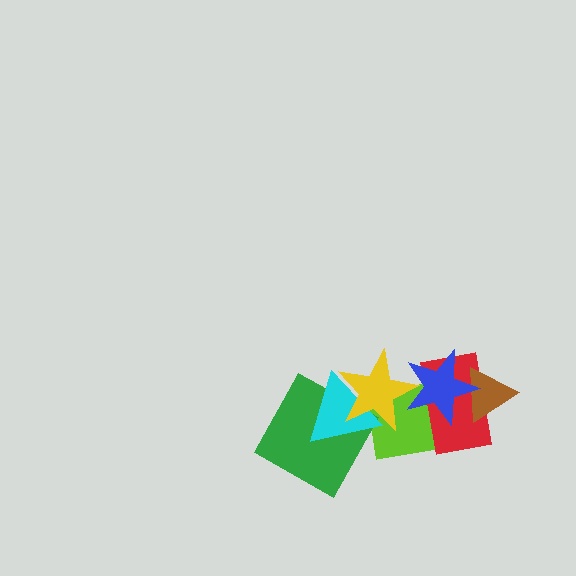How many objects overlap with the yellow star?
5 objects overlap with the yellow star.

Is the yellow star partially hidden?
Yes, it is partially covered by another shape.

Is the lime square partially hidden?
Yes, it is partially covered by another shape.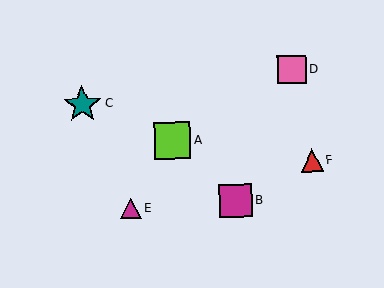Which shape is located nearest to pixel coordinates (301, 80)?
The pink square (labeled D) at (292, 70) is nearest to that location.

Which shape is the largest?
The teal star (labeled C) is the largest.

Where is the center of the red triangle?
The center of the red triangle is at (312, 161).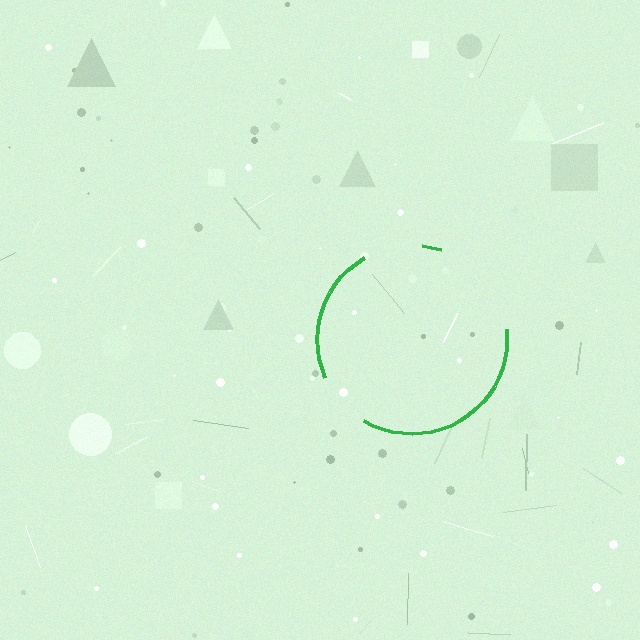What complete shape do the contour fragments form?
The contour fragments form a circle.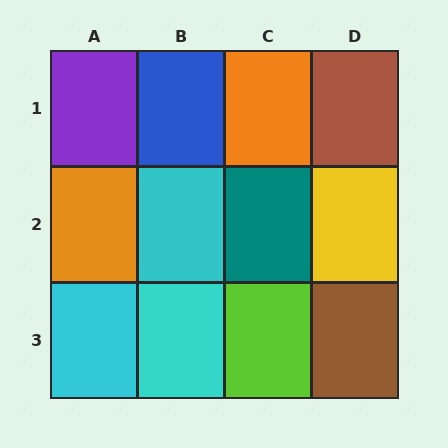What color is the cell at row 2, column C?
Teal.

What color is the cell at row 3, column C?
Lime.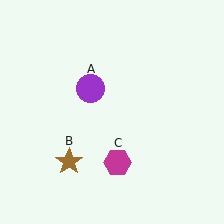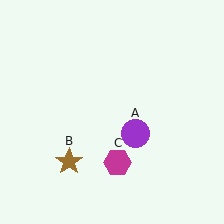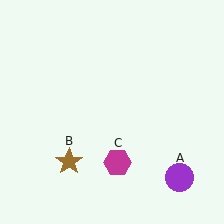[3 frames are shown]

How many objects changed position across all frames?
1 object changed position: purple circle (object A).